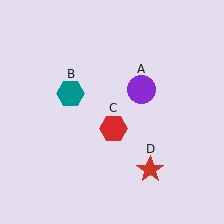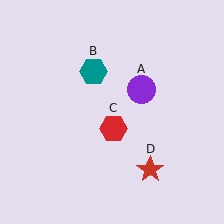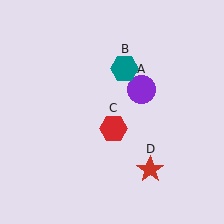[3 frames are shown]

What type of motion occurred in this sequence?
The teal hexagon (object B) rotated clockwise around the center of the scene.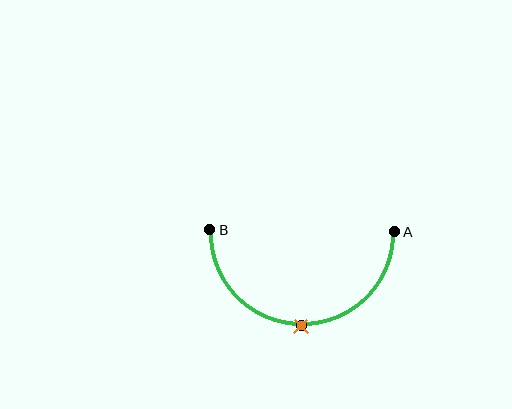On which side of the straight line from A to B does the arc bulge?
The arc bulges below the straight line connecting A and B.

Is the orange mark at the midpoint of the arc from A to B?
Yes. The orange mark lies on the arc at equal arc-length from both A and B — it is the arc midpoint.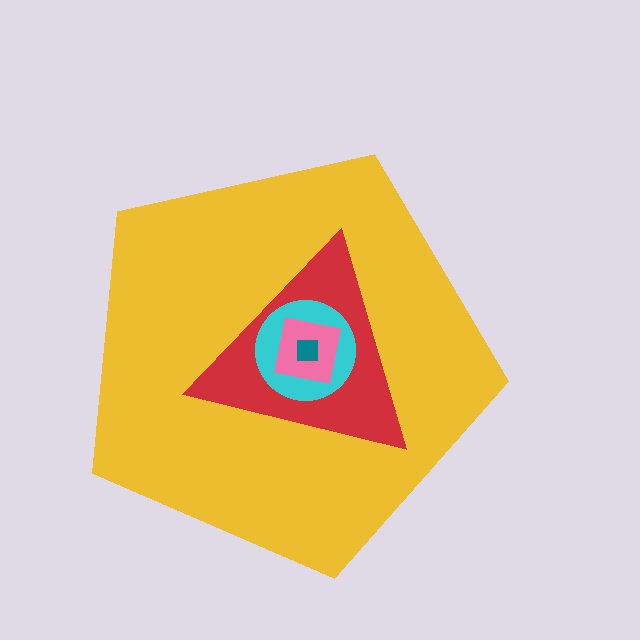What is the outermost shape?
The yellow pentagon.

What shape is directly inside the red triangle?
The cyan circle.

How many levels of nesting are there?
5.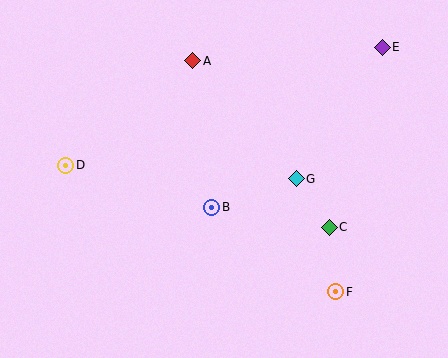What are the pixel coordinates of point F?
Point F is at (336, 292).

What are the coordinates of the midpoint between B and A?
The midpoint between B and A is at (202, 134).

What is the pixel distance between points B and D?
The distance between B and D is 152 pixels.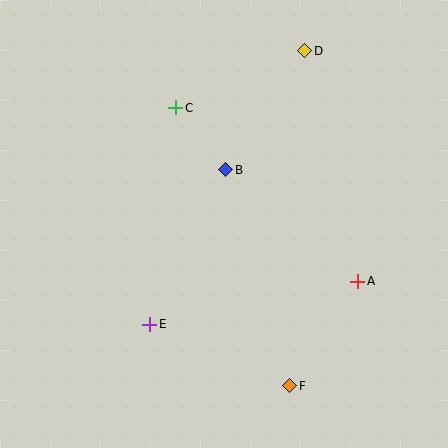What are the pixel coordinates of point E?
Point E is at (150, 324).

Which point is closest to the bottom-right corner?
Point F is closest to the bottom-right corner.